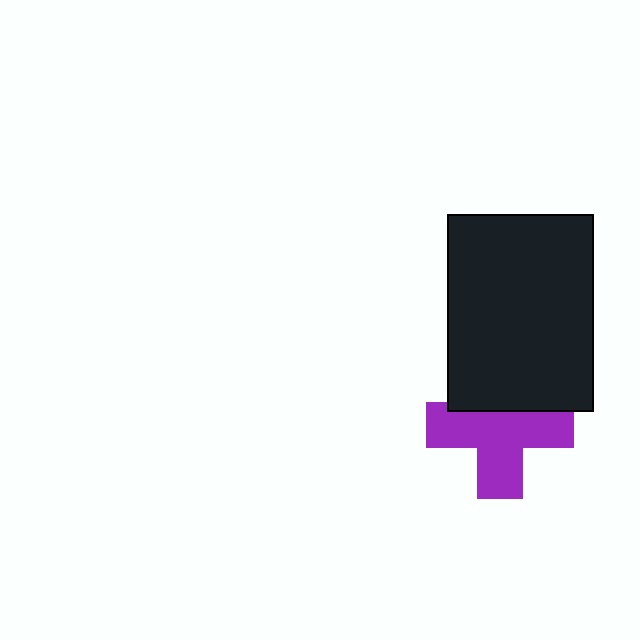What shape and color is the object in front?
The object in front is a black rectangle.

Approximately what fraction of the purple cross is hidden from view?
Roughly 31% of the purple cross is hidden behind the black rectangle.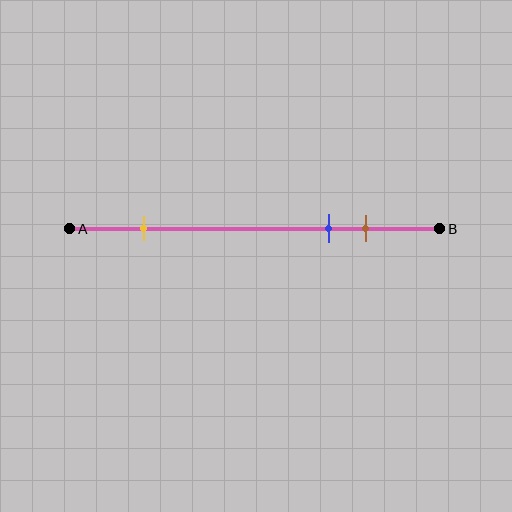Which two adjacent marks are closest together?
The blue and brown marks are the closest adjacent pair.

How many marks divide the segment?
There are 3 marks dividing the segment.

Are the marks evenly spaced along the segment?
No, the marks are not evenly spaced.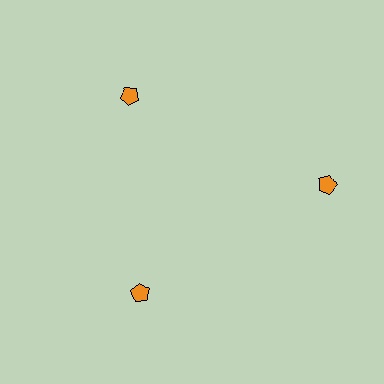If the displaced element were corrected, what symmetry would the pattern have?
It would have 3-fold rotational symmetry — the pattern would map onto itself every 120 degrees.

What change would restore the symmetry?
The symmetry would be restored by moving it inward, back onto the ring so that all 3 pentagons sit at equal angles and equal distance from the center.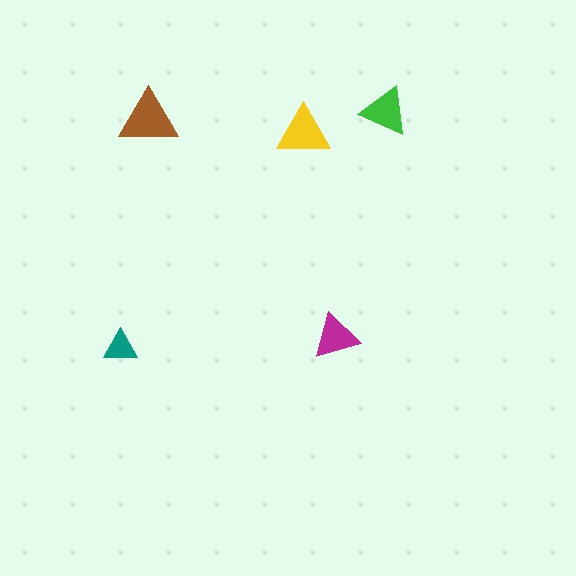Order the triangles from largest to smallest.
the brown one, the yellow one, the green one, the magenta one, the teal one.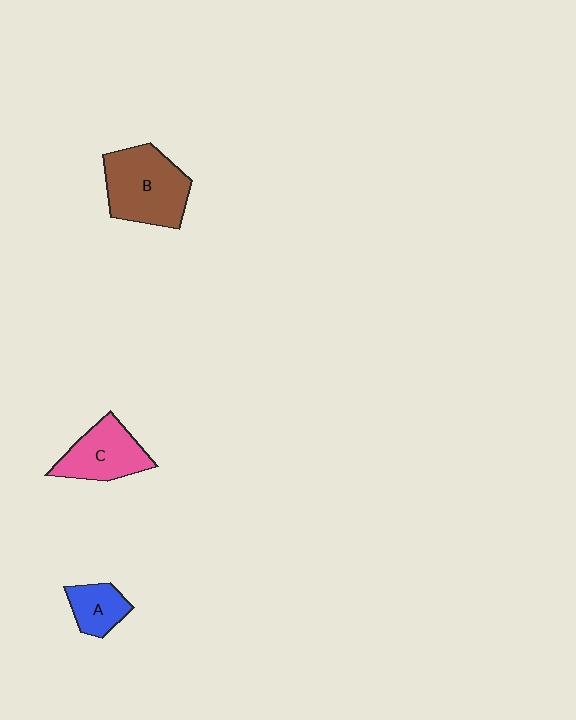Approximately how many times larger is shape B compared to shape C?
Approximately 1.4 times.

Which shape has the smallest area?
Shape A (blue).